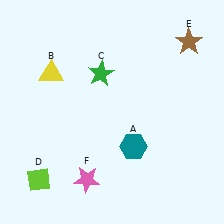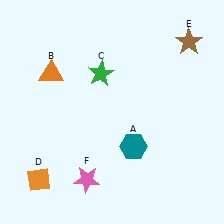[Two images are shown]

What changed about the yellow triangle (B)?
In Image 1, B is yellow. In Image 2, it changed to orange.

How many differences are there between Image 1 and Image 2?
There are 2 differences between the two images.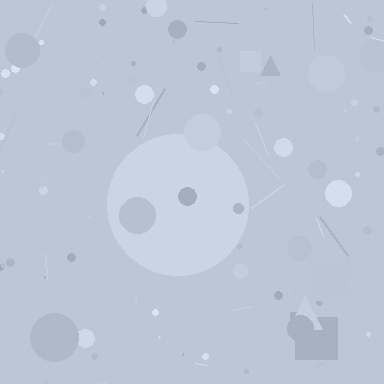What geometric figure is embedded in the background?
A circle is embedded in the background.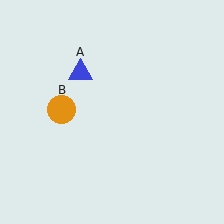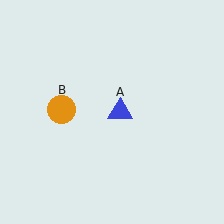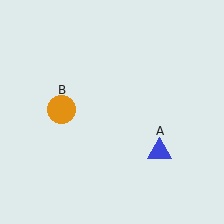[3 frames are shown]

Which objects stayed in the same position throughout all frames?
Orange circle (object B) remained stationary.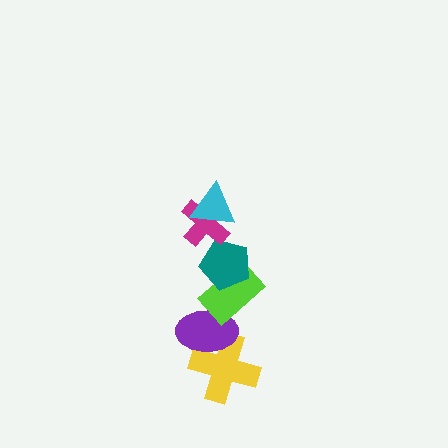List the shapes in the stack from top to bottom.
From top to bottom: the cyan triangle, the magenta cross, the teal pentagon, the lime rectangle, the purple ellipse, the yellow cross.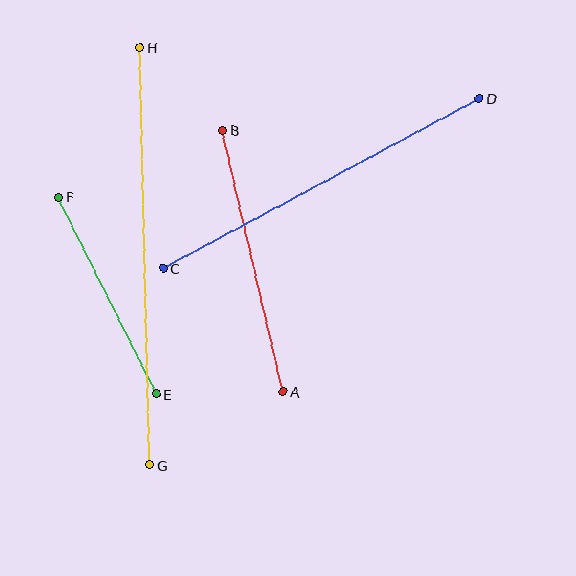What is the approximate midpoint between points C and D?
The midpoint is at approximately (321, 183) pixels.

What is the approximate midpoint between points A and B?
The midpoint is at approximately (253, 261) pixels.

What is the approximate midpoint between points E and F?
The midpoint is at approximately (107, 296) pixels.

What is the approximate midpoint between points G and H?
The midpoint is at approximately (145, 256) pixels.